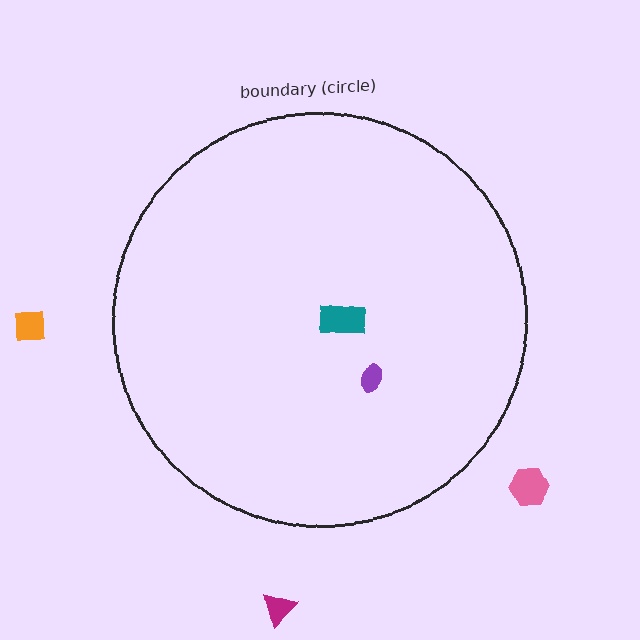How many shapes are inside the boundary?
2 inside, 3 outside.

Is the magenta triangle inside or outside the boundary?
Outside.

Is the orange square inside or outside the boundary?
Outside.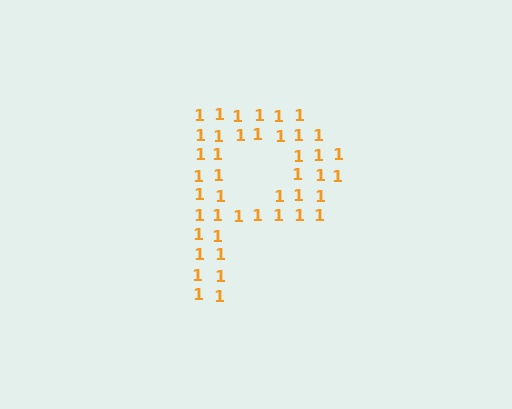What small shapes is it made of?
It is made of small digit 1's.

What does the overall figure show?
The overall figure shows the letter P.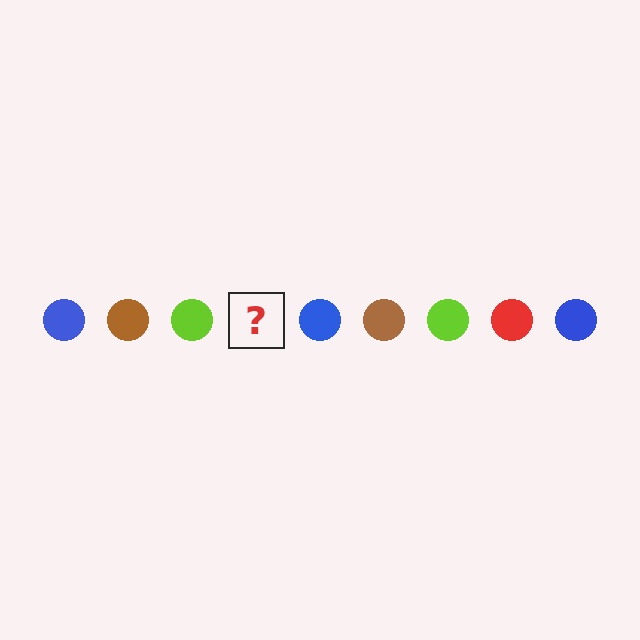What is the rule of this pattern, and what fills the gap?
The rule is that the pattern cycles through blue, brown, lime, red circles. The gap should be filled with a red circle.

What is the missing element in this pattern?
The missing element is a red circle.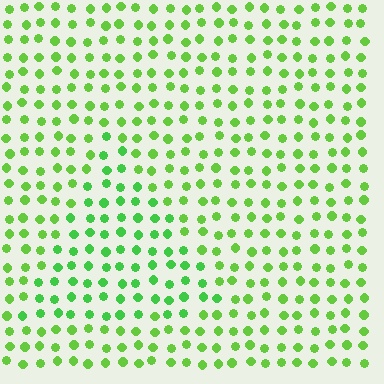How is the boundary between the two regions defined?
The boundary is defined purely by a slight shift in hue (about 19 degrees). Spacing, size, and orientation are identical on both sides.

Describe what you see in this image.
The image is filled with small lime elements in a uniform arrangement. A triangle-shaped region is visible where the elements are tinted to a slightly different hue, forming a subtle color boundary.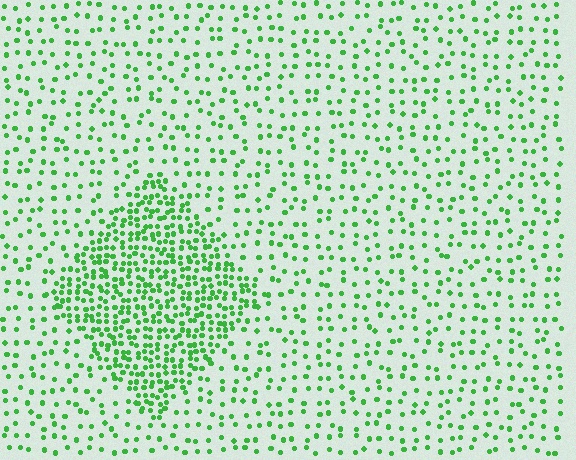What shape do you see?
I see a diamond.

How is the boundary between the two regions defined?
The boundary is defined by a change in element density (approximately 2.6x ratio). All elements are the same color, size, and shape.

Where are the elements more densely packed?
The elements are more densely packed inside the diamond boundary.